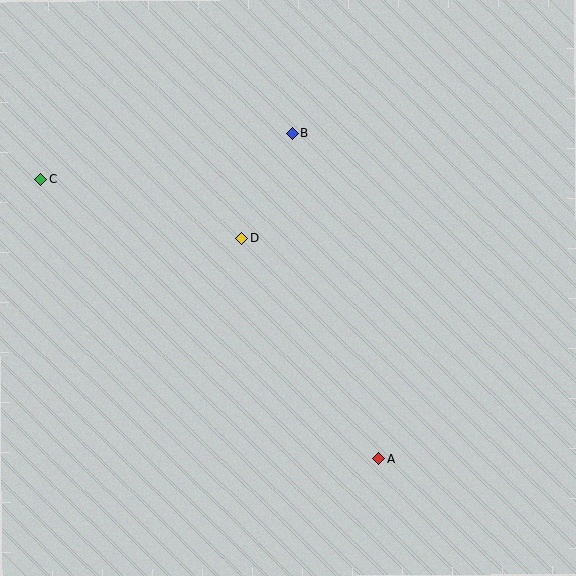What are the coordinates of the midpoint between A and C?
The midpoint between A and C is at (210, 319).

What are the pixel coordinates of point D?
Point D is at (241, 238).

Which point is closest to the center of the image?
Point D at (241, 238) is closest to the center.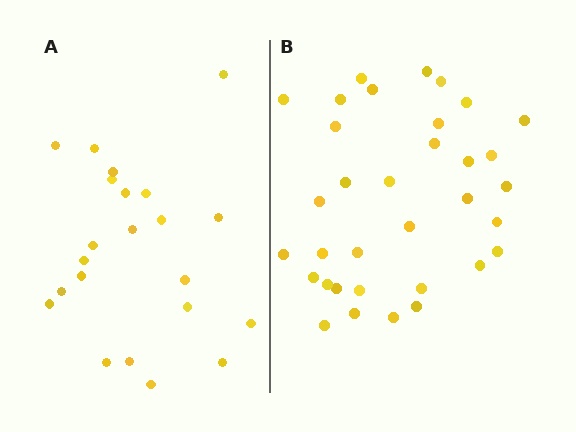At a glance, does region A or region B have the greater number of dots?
Region B (the right region) has more dots.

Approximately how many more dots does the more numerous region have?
Region B has roughly 12 or so more dots than region A.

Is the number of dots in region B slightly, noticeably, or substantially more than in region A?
Region B has substantially more. The ratio is roughly 1.5 to 1.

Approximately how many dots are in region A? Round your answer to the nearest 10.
About 20 dots. (The exact count is 22, which rounds to 20.)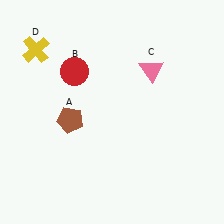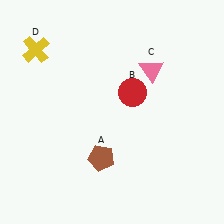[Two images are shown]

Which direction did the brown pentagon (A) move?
The brown pentagon (A) moved down.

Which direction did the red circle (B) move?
The red circle (B) moved right.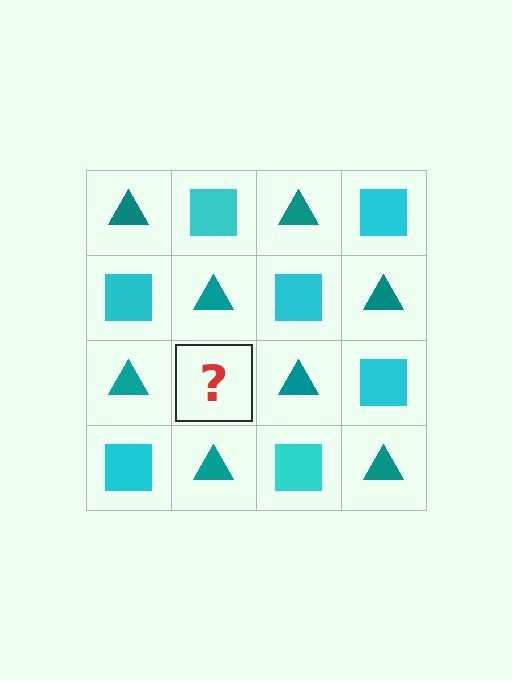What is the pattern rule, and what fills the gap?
The rule is that it alternates teal triangle and cyan square in a checkerboard pattern. The gap should be filled with a cyan square.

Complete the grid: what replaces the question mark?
The question mark should be replaced with a cyan square.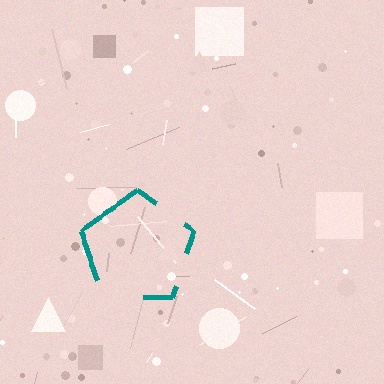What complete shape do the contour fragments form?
The contour fragments form a pentagon.